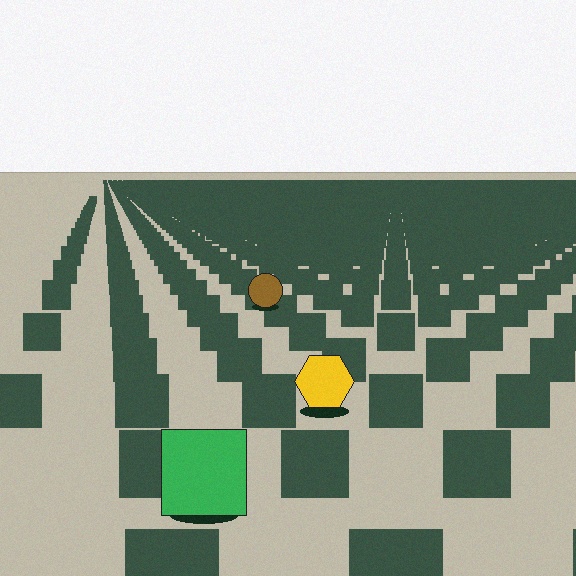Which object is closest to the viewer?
The green square is closest. The texture marks near it are larger and more spread out.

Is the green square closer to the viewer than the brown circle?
Yes. The green square is closer — you can tell from the texture gradient: the ground texture is coarser near it.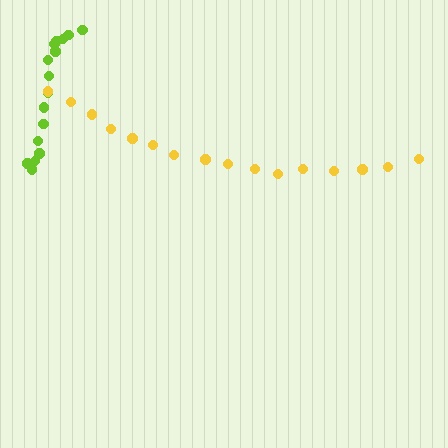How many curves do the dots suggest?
There are 2 distinct paths.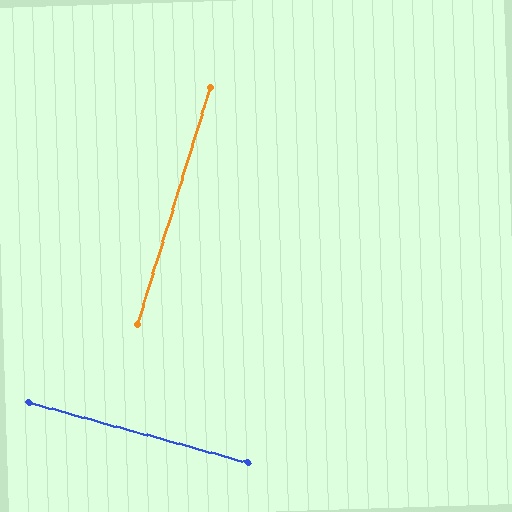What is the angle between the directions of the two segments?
Approximately 88 degrees.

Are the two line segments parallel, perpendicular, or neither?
Perpendicular — they meet at approximately 88°.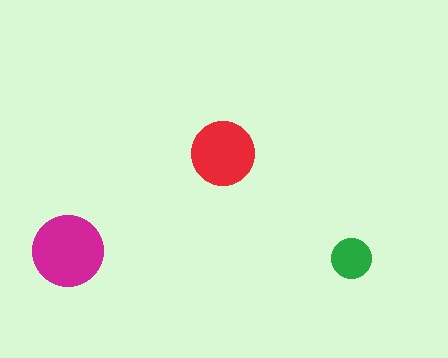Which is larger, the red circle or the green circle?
The red one.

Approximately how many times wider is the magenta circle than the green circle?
About 2 times wider.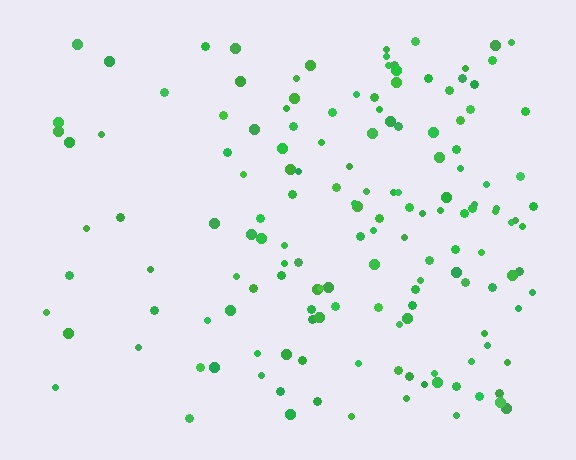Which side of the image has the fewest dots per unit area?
The left.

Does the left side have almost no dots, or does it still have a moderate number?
Still a moderate number, just noticeably fewer than the right.